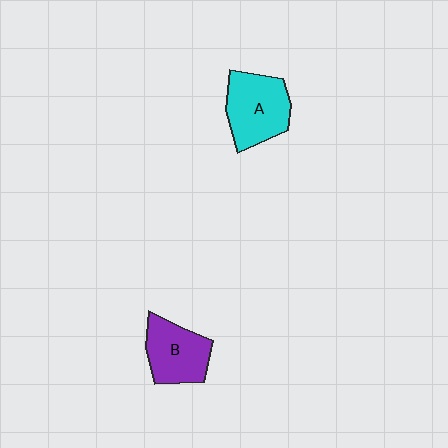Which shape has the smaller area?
Shape B (purple).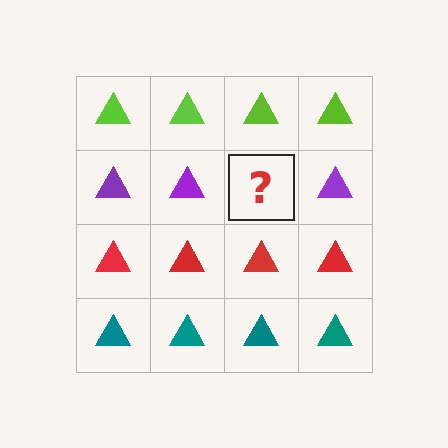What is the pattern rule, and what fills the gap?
The rule is that each row has a consistent color. The gap should be filled with a purple triangle.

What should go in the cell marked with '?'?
The missing cell should contain a purple triangle.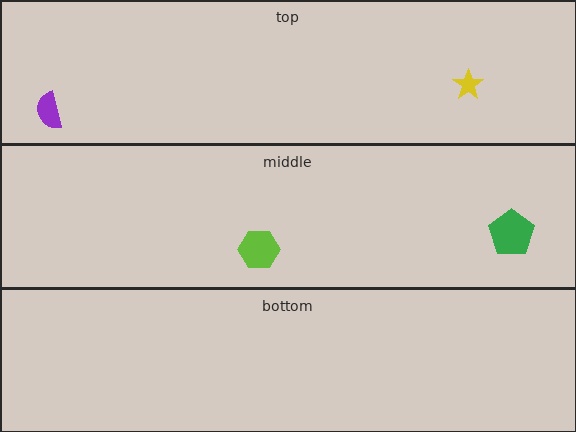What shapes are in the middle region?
The green pentagon, the lime hexagon.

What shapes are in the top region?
The yellow star, the purple semicircle.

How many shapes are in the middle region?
2.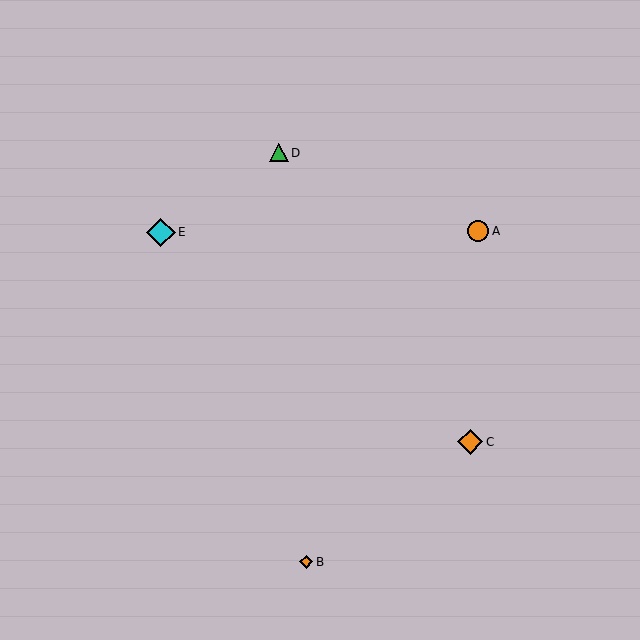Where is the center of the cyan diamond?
The center of the cyan diamond is at (161, 232).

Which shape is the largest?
The cyan diamond (labeled E) is the largest.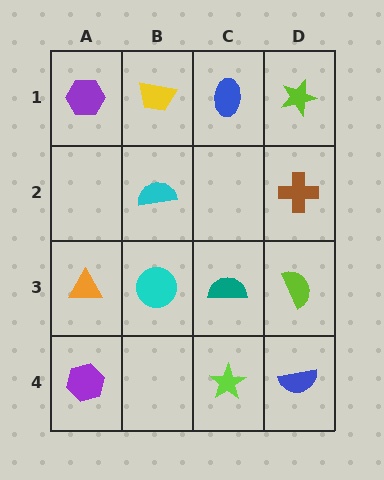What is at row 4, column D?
A blue semicircle.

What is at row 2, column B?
A cyan semicircle.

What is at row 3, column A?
An orange triangle.